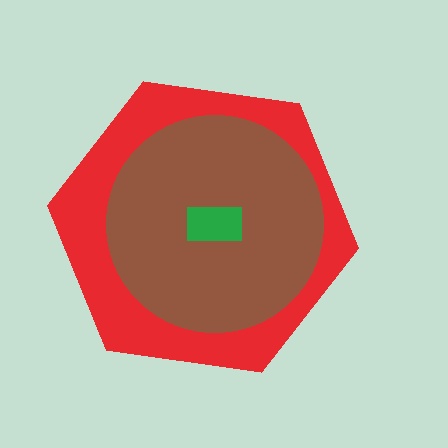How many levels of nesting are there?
3.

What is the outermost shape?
The red hexagon.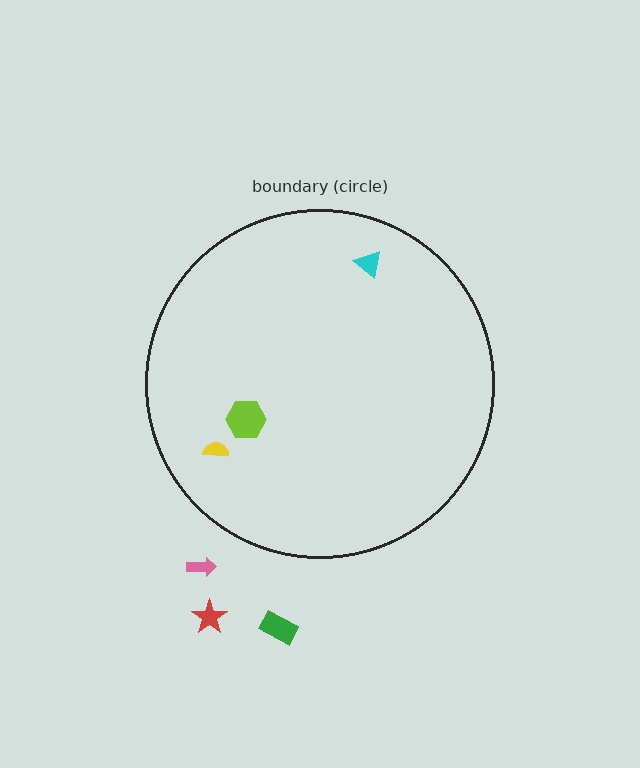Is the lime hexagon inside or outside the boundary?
Inside.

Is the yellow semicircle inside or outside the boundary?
Inside.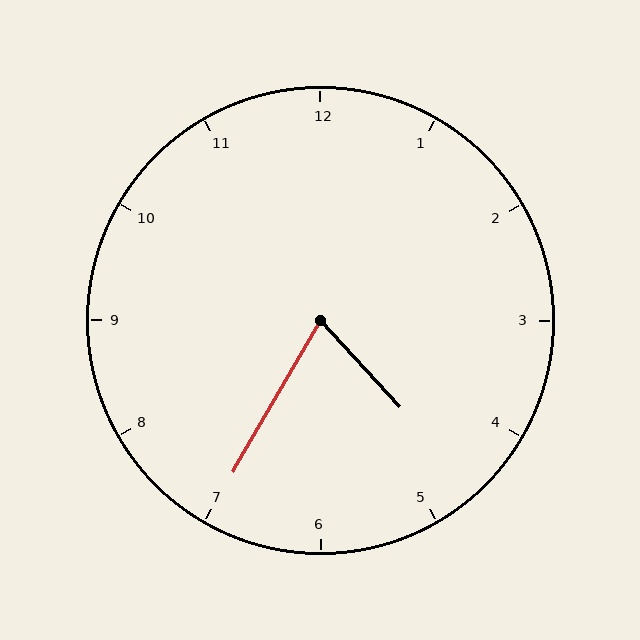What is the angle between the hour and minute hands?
Approximately 72 degrees.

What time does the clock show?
4:35.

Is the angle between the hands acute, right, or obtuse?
It is acute.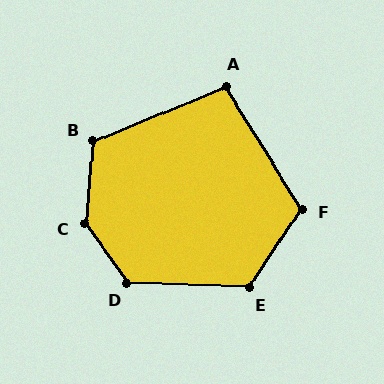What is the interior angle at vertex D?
Approximately 128 degrees (obtuse).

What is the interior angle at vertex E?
Approximately 122 degrees (obtuse).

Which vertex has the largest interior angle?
C, at approximately 139 degrees.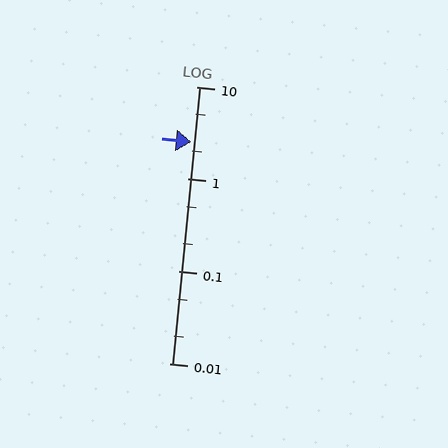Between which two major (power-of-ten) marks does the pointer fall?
The pointer is between 1 and 10.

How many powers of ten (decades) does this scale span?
The scale spans 3 decades, from 0.01 to 10.